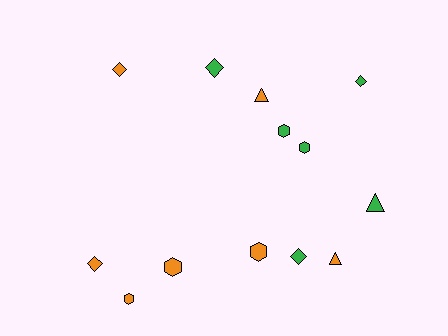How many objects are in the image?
There are 13 objects.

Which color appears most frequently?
Orange, with 7 objects.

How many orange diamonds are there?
There are 2 orange diamonds.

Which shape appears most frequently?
Diamond, with 5 objects.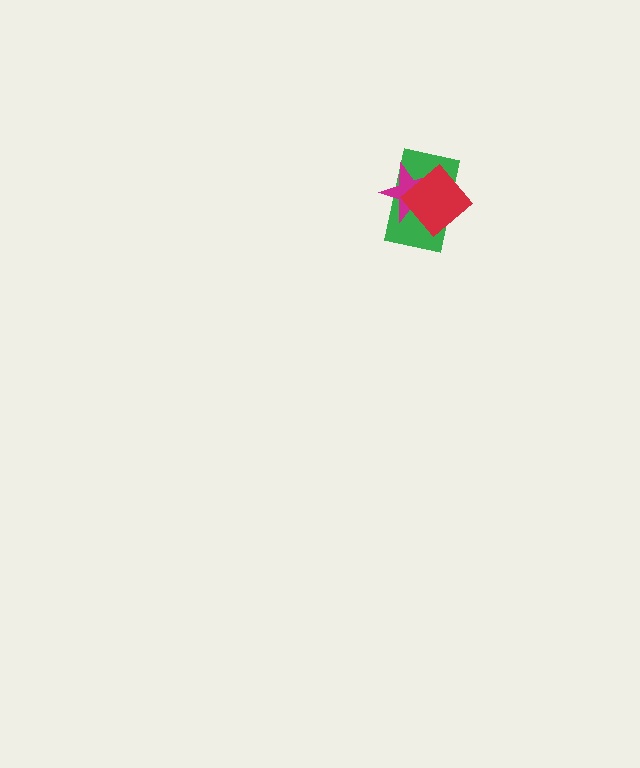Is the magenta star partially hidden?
Yes, it is partially covered by another shape.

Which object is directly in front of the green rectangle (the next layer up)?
The magenta star is directly in front of the green rectangle.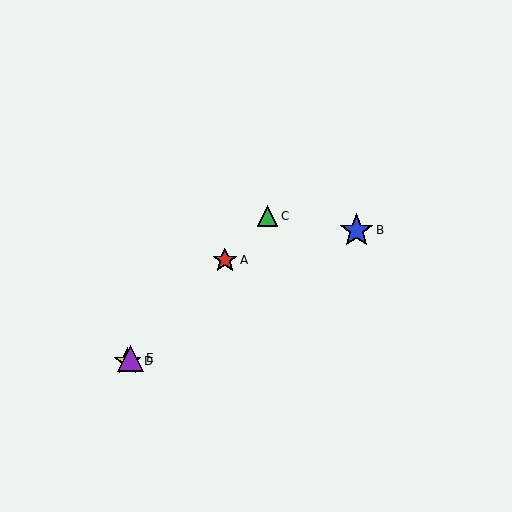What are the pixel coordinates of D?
Object D is at (127, 361).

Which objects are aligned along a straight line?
Objects A, C, D, E are aligned along a straight line.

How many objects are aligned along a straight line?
4 objects (A, C, D, E) are aligned along a straight line.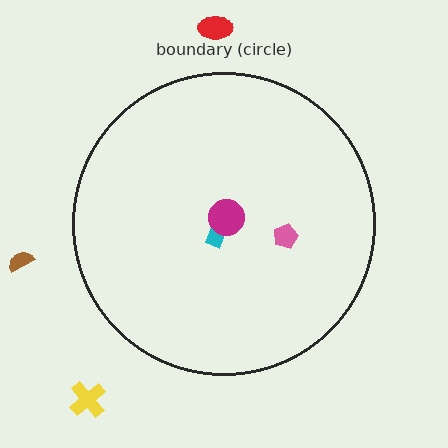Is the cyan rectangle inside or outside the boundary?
Inside.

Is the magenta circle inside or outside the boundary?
Inside.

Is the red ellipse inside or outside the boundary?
Outside.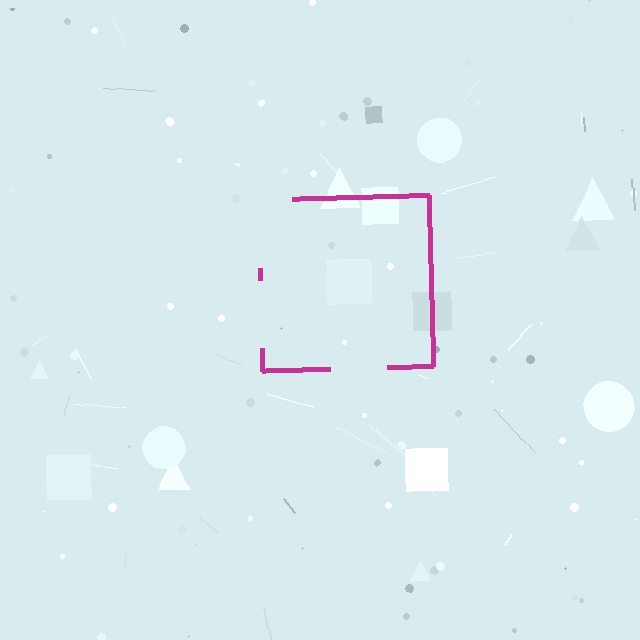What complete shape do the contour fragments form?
The contour fragments form a square.